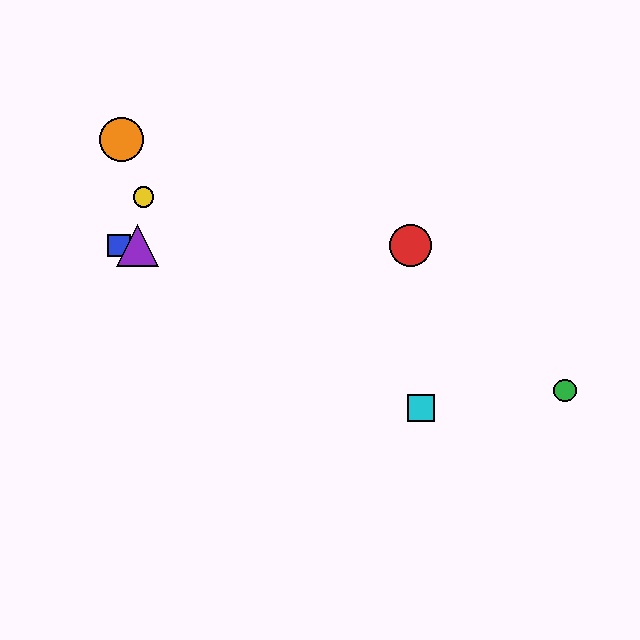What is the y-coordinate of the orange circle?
The orange circle is at y≈139.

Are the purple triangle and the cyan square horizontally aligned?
No, the purple triangle is at y≈246 and the cyan square is at y≈408.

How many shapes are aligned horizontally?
3 shapes (the red circle, the blue square, the purple triangle) are aligned horizontally.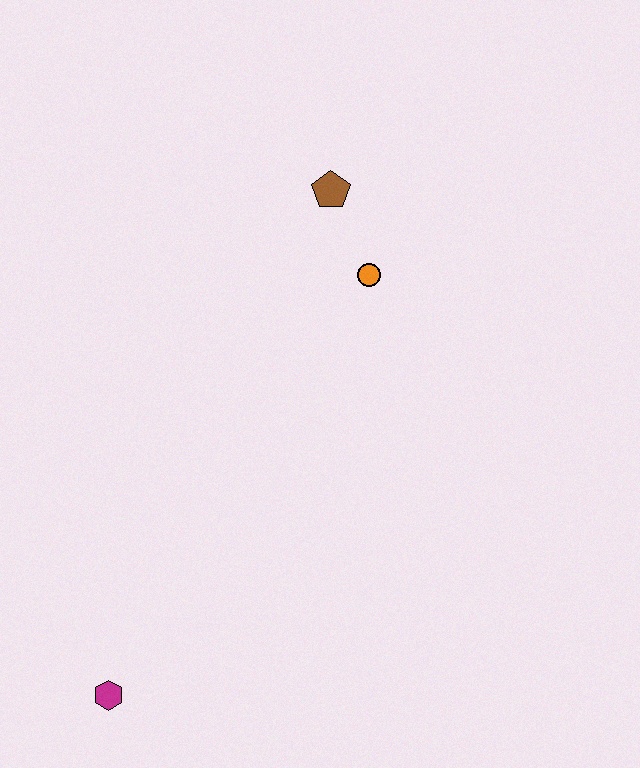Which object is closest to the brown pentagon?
The orange circle is closest to the brown pentagon.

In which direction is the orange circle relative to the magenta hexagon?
The orange circle is above the magenta hexagon.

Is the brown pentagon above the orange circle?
Yes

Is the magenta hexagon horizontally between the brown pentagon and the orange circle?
No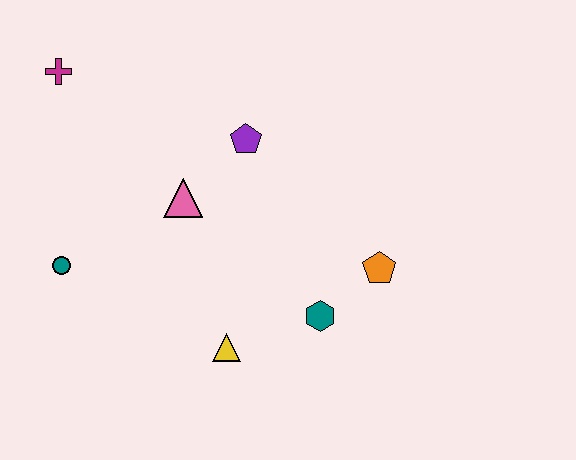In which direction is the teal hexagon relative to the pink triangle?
The teal hexagon is to the right of the pink triangle.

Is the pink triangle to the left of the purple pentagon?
Yes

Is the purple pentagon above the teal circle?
Yes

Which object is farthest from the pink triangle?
The orange pentagon is farthest from the pink triangle.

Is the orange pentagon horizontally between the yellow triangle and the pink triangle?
No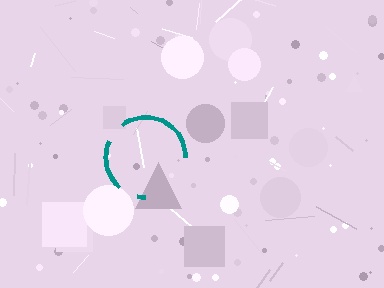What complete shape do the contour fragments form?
The contour fragments form a circle.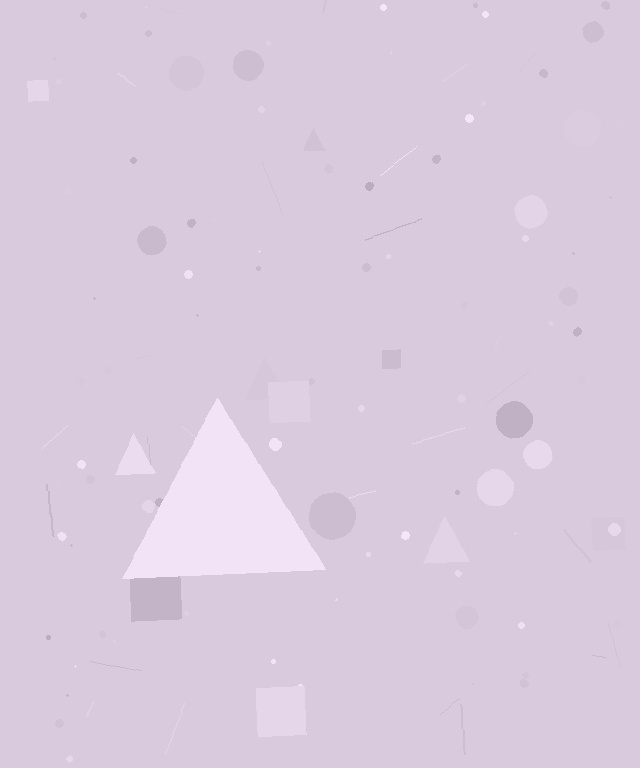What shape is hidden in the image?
A triangle is hidden in the image.